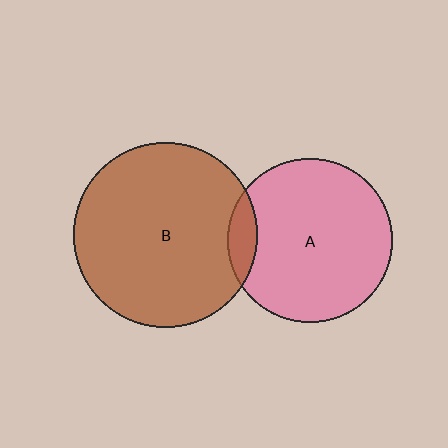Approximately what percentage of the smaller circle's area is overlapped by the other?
Approximately 10%.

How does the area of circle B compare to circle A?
Approximately 1.3 times.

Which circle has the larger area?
Circle B (brown).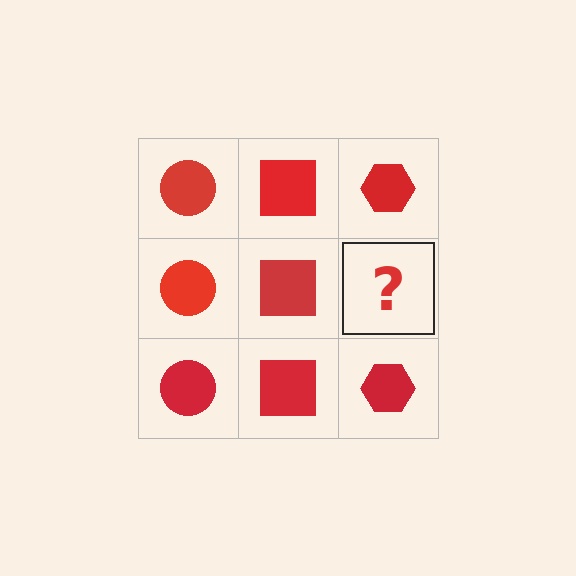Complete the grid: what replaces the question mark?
The question mark should be replaced with a red hexagon.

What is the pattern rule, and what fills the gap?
The rule is that each column has a consistent shape. The gap should be filled with a red hexagon.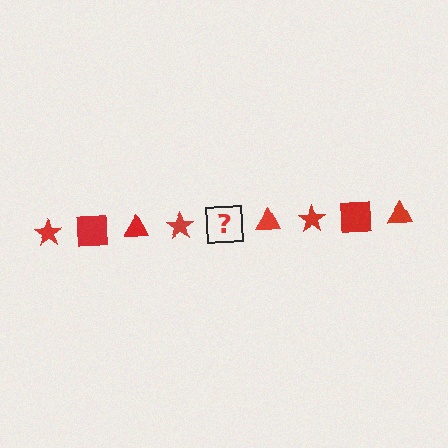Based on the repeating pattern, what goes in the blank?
The blank should be a red square.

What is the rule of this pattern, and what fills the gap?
The rule is that the pattern cycles through star, square, triangle shapes in red. The gap should be filled with a red square.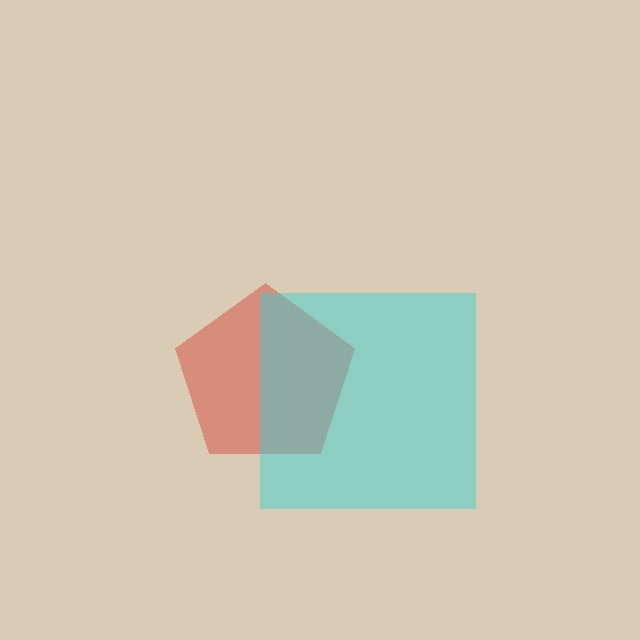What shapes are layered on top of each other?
The layered shapes are: a red pentagon, a cyan square.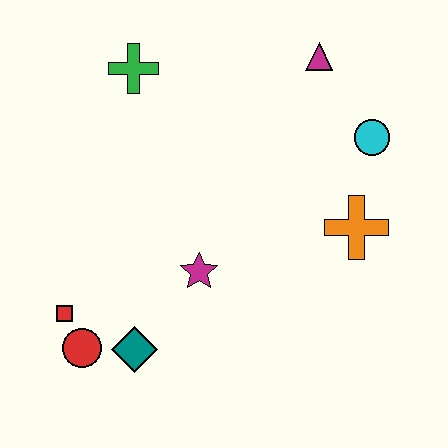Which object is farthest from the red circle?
The magenta triangle is farthest from the red circle.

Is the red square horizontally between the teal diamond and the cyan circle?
No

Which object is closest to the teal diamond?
The red circle is closest to the teal diamond.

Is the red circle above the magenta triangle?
No